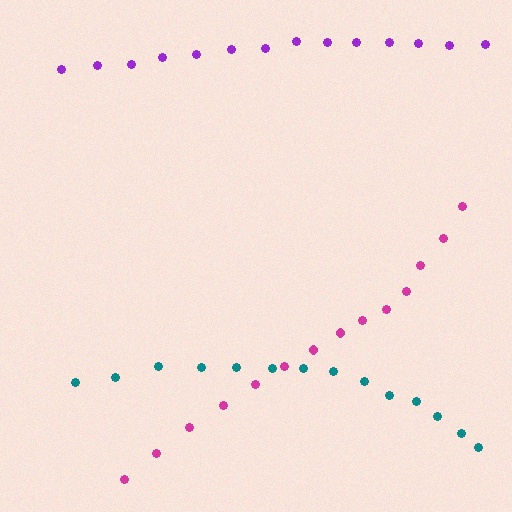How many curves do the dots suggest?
There are 3 distinct paths.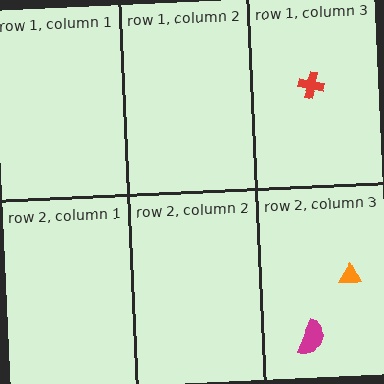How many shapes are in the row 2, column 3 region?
2.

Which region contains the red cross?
The row 1, column 3 region.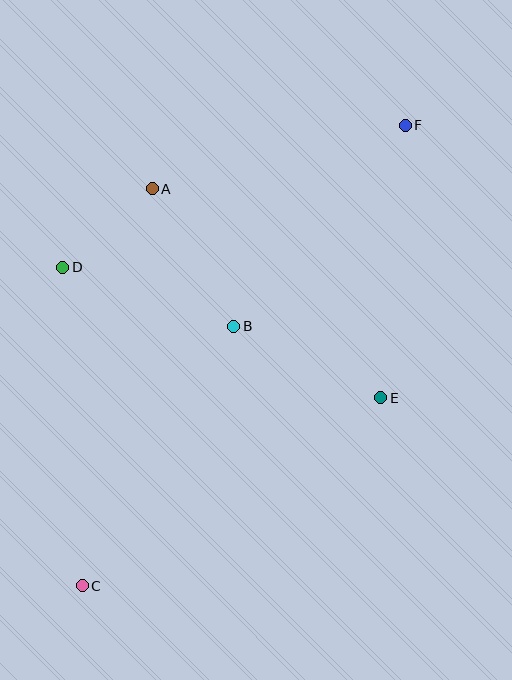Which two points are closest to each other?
Points A and D are closest to each other.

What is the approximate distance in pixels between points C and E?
The distance between C and E is approximately 353 pixels.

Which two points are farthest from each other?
Points C and F are farthest from each other.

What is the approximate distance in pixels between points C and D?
The distance between C and D is approximately 319 pixels.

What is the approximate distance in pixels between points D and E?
The distance between D and E is approximately 344 pixels.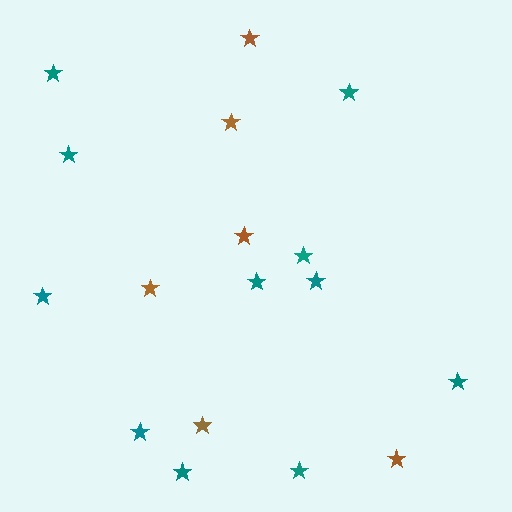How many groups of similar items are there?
There are 2 groups: one group of teal stars (11) and one group of brown stars (6).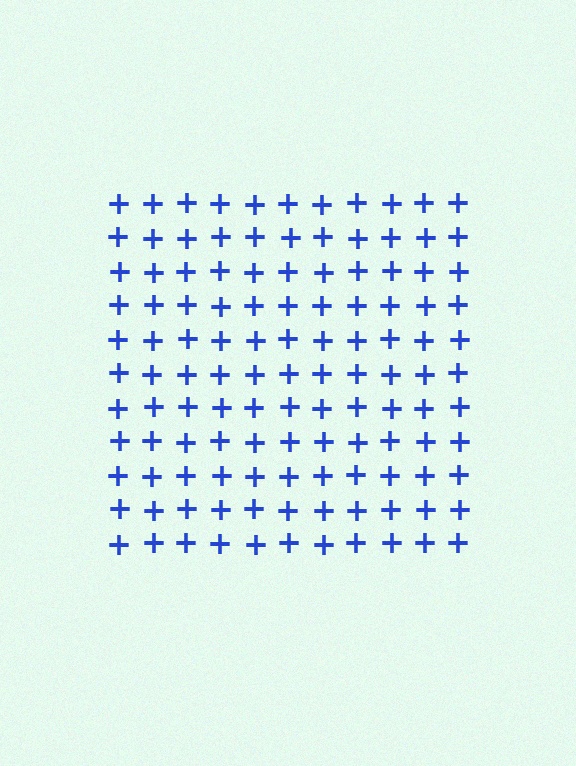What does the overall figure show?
The overall figure shows a square.